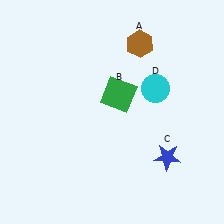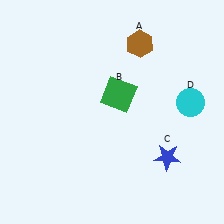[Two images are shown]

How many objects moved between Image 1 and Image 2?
1 object moved between the two images.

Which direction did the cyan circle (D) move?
The cyan circle (D) moved right.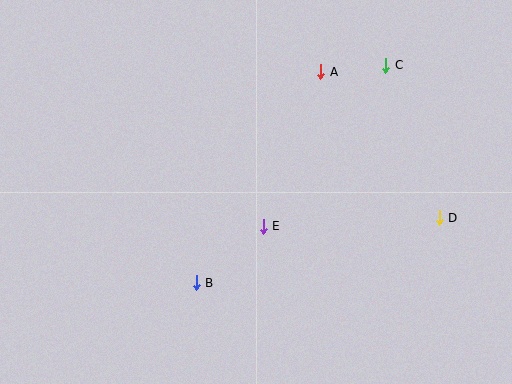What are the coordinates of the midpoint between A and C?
The midpoint between A and C is at (353, 68).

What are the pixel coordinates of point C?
Point C is at (386, 65).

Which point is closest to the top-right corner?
Point C is closest to the top-right corner.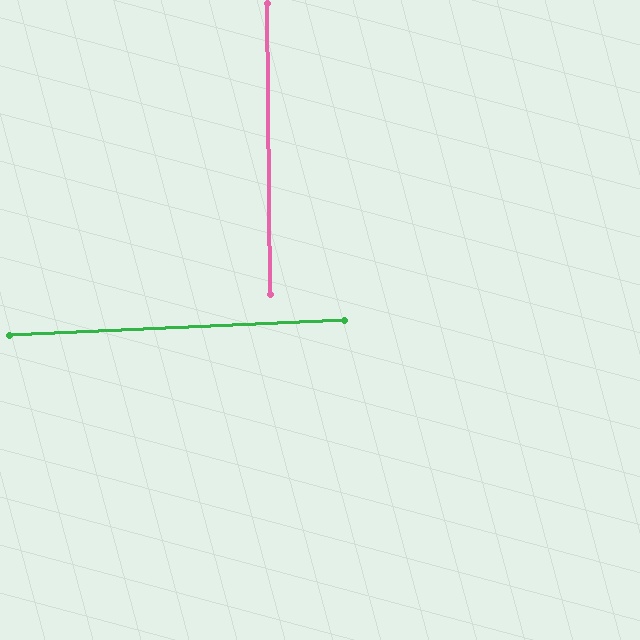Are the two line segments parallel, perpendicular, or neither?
Perpendicular — they meet at approximately 88°.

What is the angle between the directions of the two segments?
Approximately 88 degrees.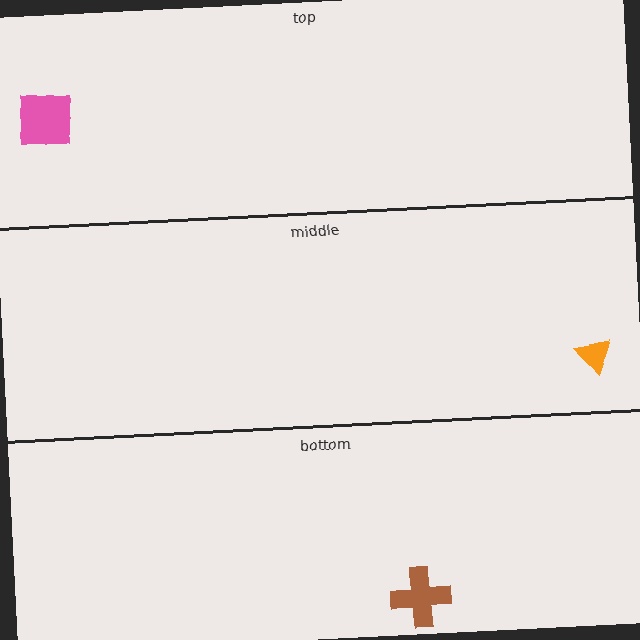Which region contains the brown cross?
The bottom region.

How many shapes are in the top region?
1.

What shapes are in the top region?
The pink square.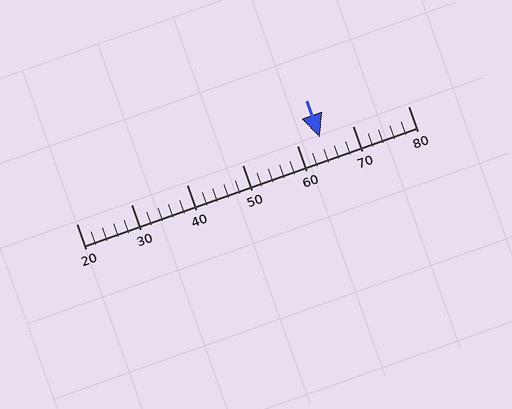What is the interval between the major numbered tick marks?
The major tick marks are spaced 10 units apart.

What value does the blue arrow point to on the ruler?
The blue arrow points to approximately 64.